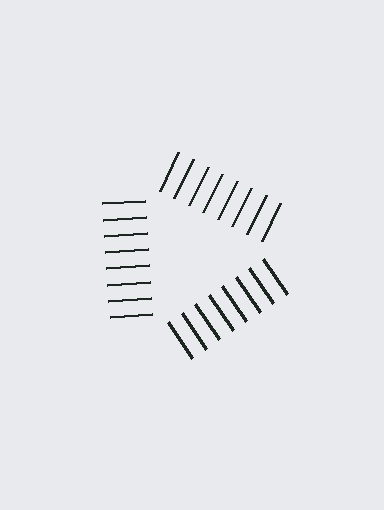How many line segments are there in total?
24 — 8 along each of the 3 edges.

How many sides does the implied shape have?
3 sides — the line-ends trace a triangle.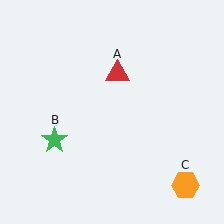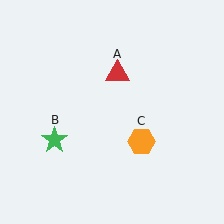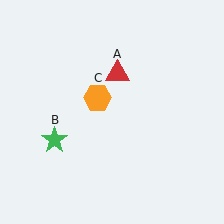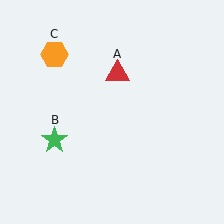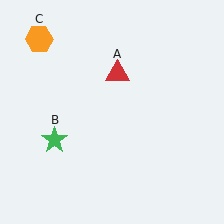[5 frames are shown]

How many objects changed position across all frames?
1 object changed position: orange hexagon (object C).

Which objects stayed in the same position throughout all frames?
Red triangle (object A) and green star (object B) remained stationary.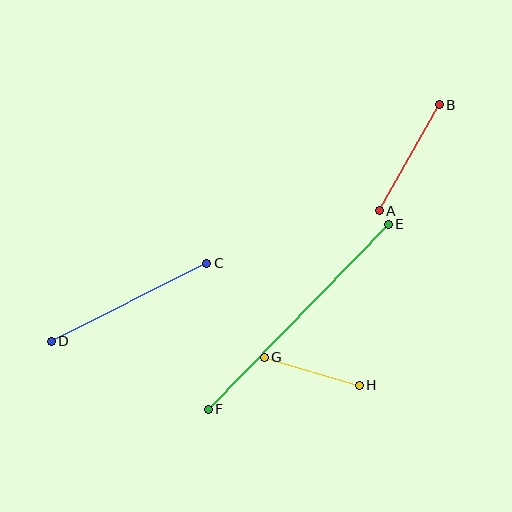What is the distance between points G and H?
The distance is approximately 99 pixels.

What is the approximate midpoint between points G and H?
The midpoint is at approximately (312, 371) pixels.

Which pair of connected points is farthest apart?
Points E and F are farthest apart.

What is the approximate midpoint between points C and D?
The midpoint is at approximately (129, 302) pixels.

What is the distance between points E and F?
The distance is approximately 258 pixels.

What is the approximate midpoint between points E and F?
The midpoint is at approximately (298, 317) pixels.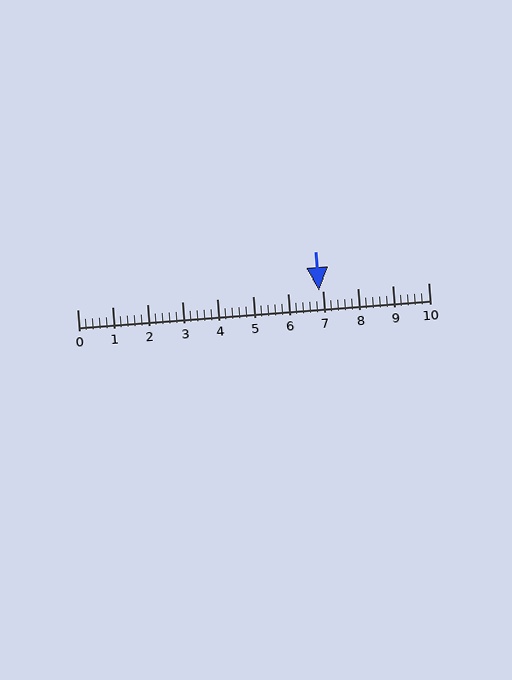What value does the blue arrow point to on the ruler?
The blue arrow points to approximately 6.9.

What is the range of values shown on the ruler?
The ruler shows values from 0 to 10.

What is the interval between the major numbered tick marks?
The major tick marks are spaced 1 units apart.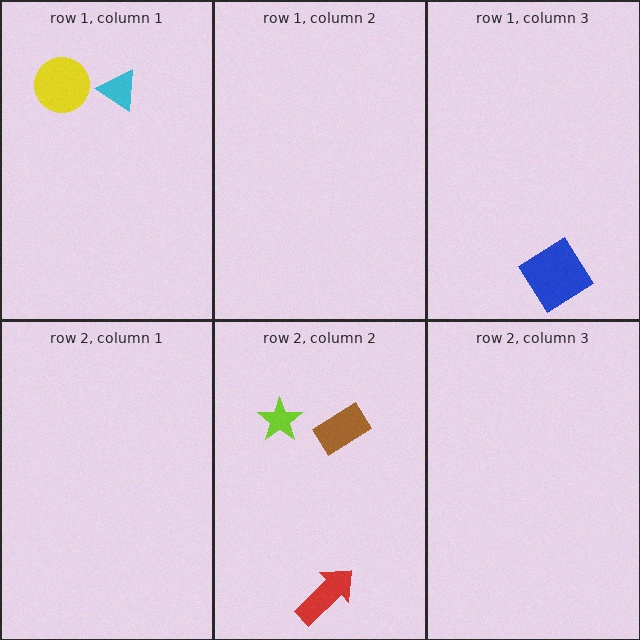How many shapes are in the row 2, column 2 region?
3.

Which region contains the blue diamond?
The row 1, column 3 region.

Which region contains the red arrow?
The row 2, column 2 region.